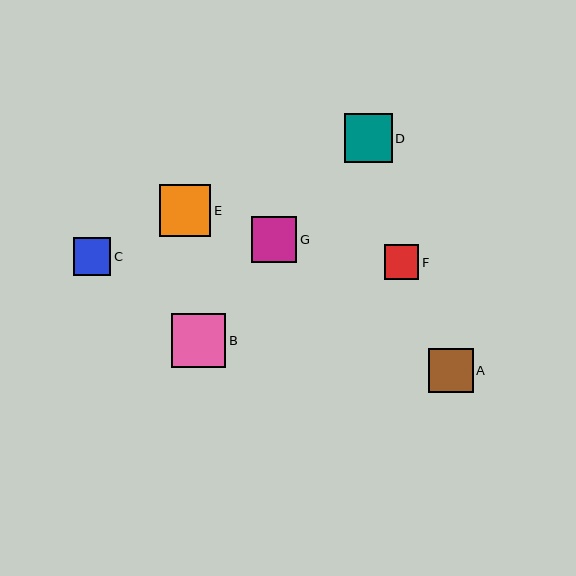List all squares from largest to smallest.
From largest to smallest: B, E, D, G, A, C, F.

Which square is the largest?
Square B is the largest with a size of approximately 54 pixels.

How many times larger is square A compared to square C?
Square A is approximately 1.2 times the size of square C.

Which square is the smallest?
Square F is the smallest with a size of approximately 35 pixels.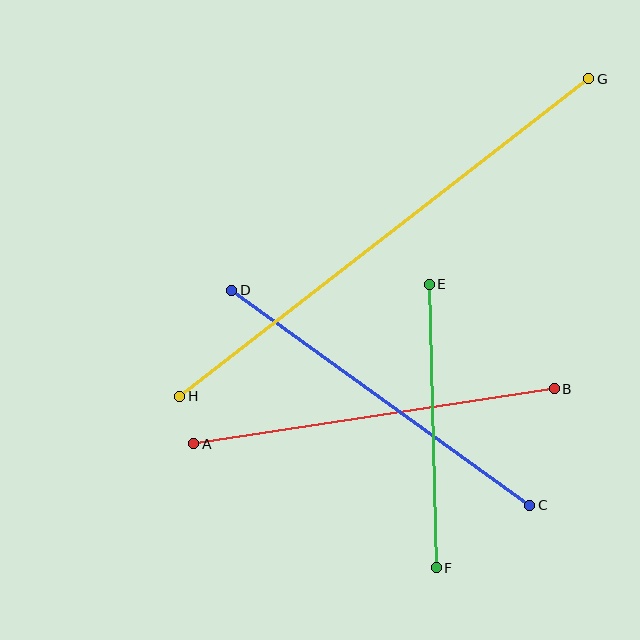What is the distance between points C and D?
The distance is approximately 367 pixels.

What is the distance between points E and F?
The distance is approximately 283 pixels.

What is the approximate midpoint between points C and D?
The midpoint is at approximately (381, 398) pixels.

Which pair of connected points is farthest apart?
Points G and H are farthest apart.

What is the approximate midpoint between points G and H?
The midpoint is at approximately (384, 238) pixels.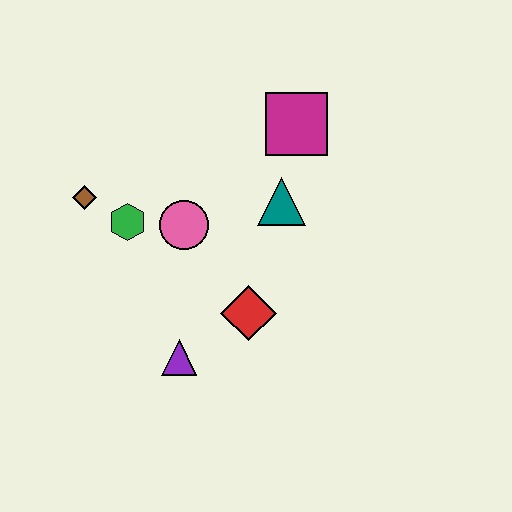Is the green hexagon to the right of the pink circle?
No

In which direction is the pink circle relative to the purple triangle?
The pink circle is above the purple triangle.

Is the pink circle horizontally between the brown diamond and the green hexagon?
No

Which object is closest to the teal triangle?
The magenta square is closest to the teal triangle.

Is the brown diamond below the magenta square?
Yes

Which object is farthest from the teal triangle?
The brown diamond is farthest from the teal triangle.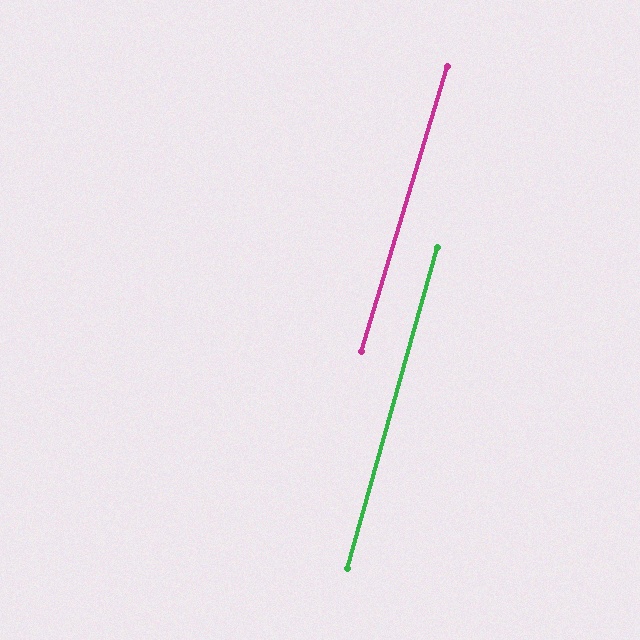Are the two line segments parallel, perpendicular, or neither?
Parallel — their directions differ by only 1.2°.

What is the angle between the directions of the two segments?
Approximately 1 degree.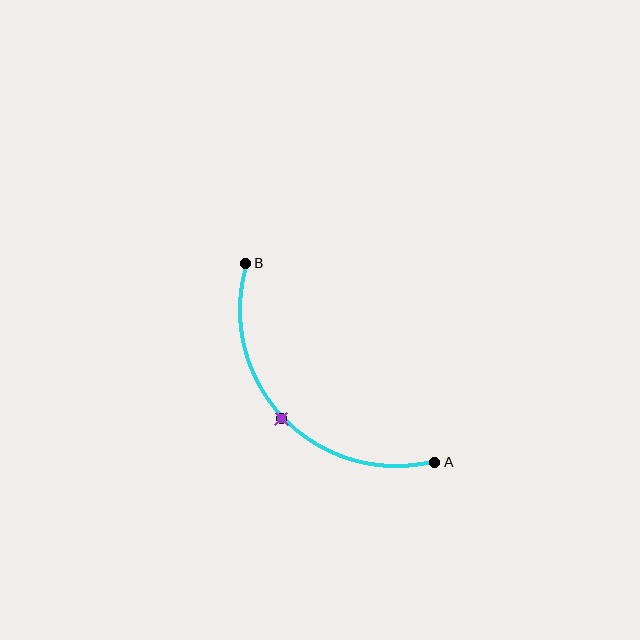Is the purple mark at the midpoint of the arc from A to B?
Yes. The purple mark lies on the arc at equal arc-length from both A and B — it is the arc midpoint.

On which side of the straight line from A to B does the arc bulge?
The arc bulges below and to the left of the straight line connecting A and B.